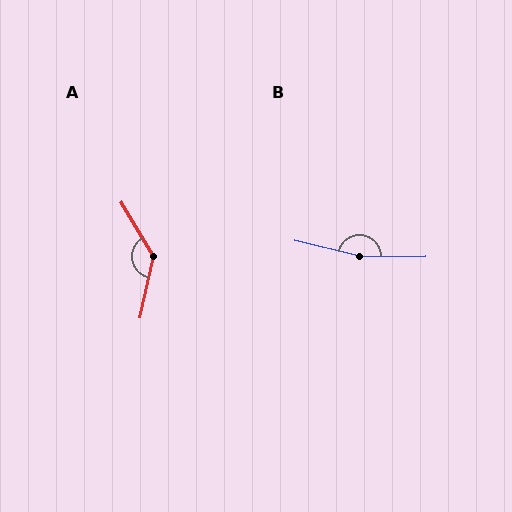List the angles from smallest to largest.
A (137°), B (165°).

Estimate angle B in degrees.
Approximately 165 degrees.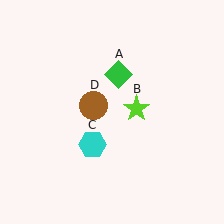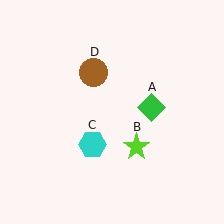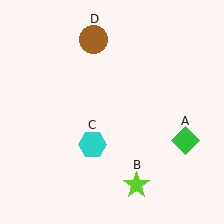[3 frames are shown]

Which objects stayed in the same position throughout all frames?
Cyan hexagon (object C) remained stationary.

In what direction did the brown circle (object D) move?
The brown circle (object D) moved up.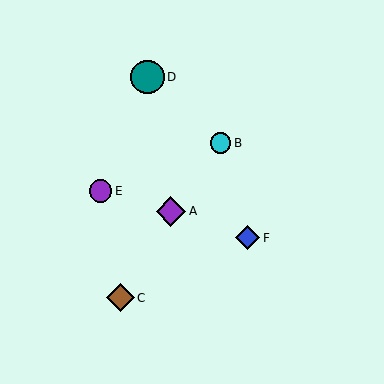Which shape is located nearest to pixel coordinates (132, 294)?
The brown diamond (labeled C) at (120, 298) is nearest to that location.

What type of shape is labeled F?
Shape F is a blue diamond.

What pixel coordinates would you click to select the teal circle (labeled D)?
Click at (147, 77) to select the teal circle D.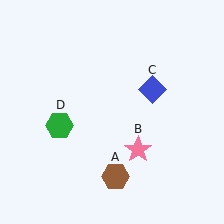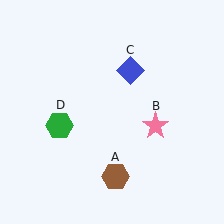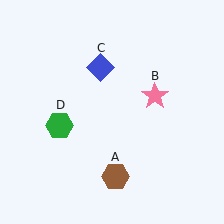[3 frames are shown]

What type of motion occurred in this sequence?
The pink star (object B), blue diamond (object C) rotated counterclockwise around the center of the scene.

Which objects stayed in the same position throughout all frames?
Brown hexagon (object A) and green hexagon (object D) remained stationary.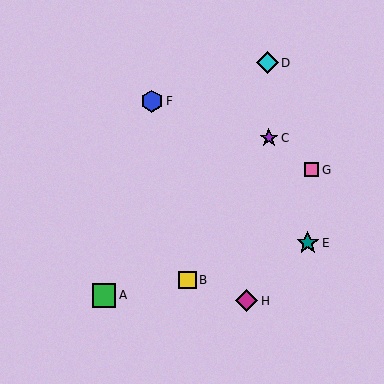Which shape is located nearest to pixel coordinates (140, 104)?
The blue hexagon (labeled F) at (152, 101) is nearest to that location.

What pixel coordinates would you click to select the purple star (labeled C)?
Click at (269, 138) to select the purple star C.